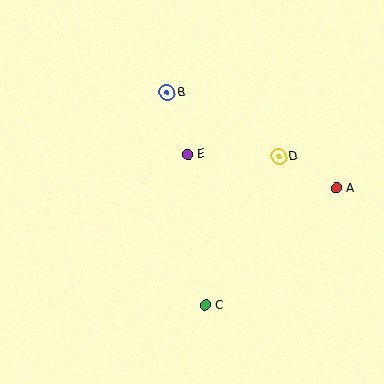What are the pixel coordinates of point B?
Point B is at (167, 93).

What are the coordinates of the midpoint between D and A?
The midpoint between D and A is at (308, 173).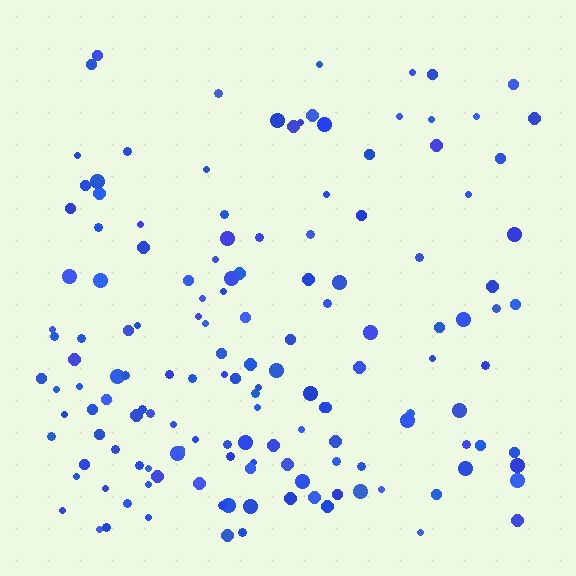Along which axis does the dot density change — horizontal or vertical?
Vertical.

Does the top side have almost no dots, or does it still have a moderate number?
Still a moderate number, just noticeably fewer than the bottom.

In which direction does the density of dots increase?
From top to bottom, with the bottom side densest.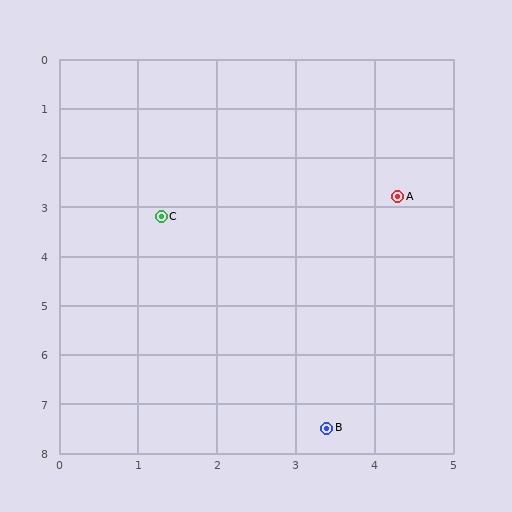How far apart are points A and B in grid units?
Points A and B are about 4.8 grid units apart.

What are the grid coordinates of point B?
Point B is at approximately (3.4, 7.5).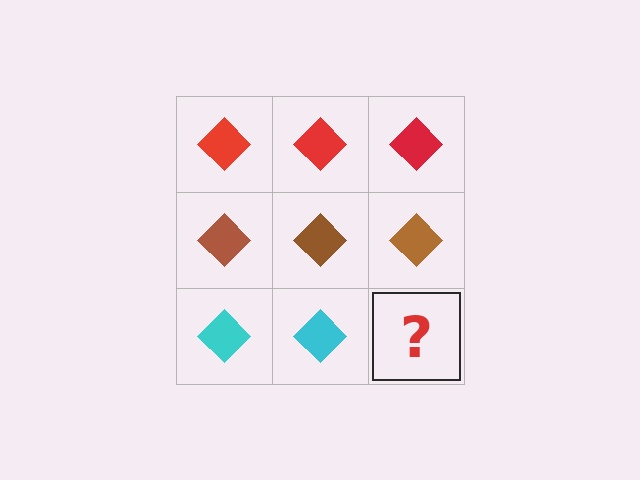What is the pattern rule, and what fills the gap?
The rule is that each row has a consistent color. The gap should be filled with a cyan diamond.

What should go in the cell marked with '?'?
The missing cell should contain a cyan diamond.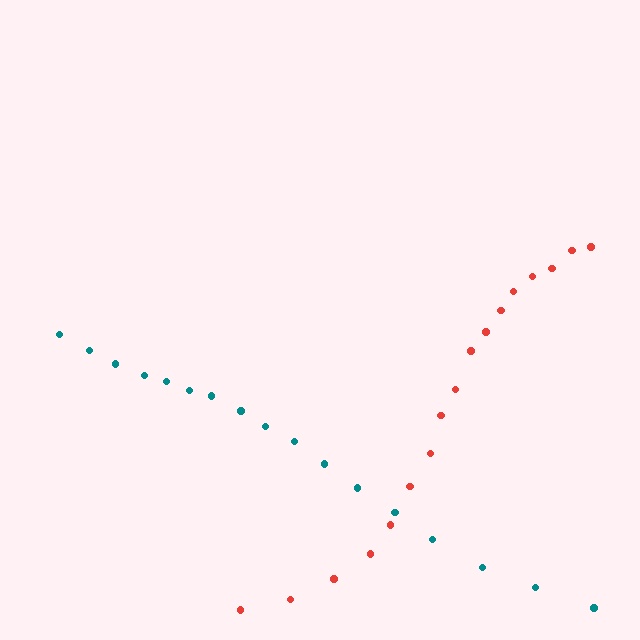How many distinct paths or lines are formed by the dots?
There are 2 distinct paths.